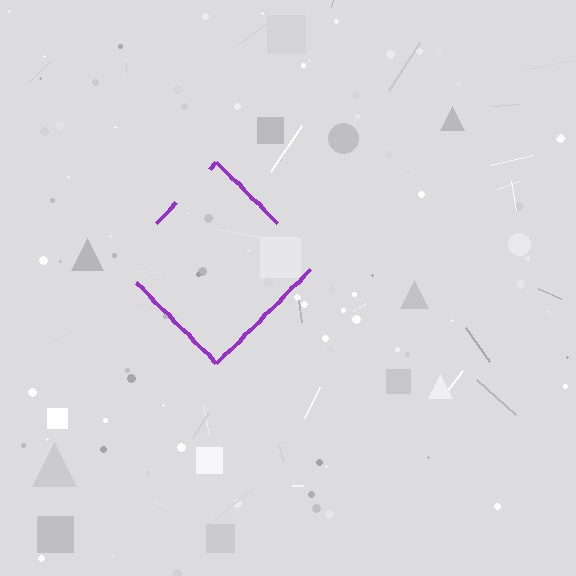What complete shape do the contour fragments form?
The contour fragments form a diamond.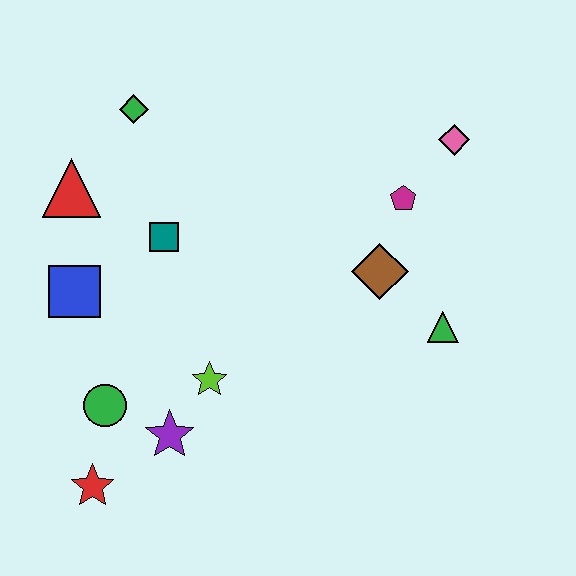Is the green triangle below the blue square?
Yes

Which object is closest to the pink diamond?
The magenta pentagon is closest to the pink diamond.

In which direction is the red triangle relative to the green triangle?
The red triangle is to the left of the green triangle.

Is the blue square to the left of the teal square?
Yes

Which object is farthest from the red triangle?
The green triangle is farthest from the red triangle.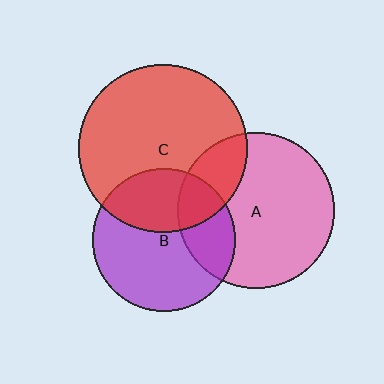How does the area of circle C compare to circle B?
Approximately 1.4 times.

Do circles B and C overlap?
Yes.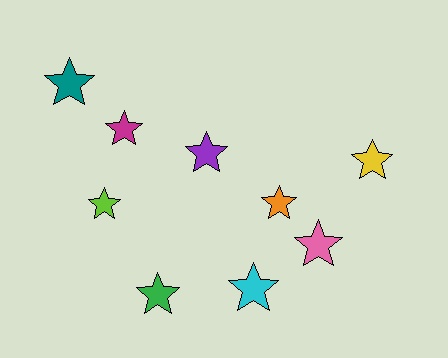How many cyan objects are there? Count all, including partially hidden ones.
There is 1 cyan object.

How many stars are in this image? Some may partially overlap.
There are 9 stars.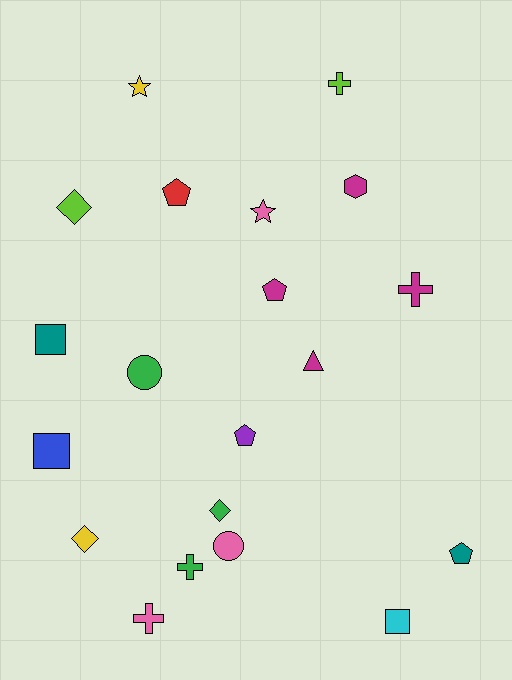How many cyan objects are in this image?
There is 1 cyan object.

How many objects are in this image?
There are 20 objects.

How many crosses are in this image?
There are 4 crosses.